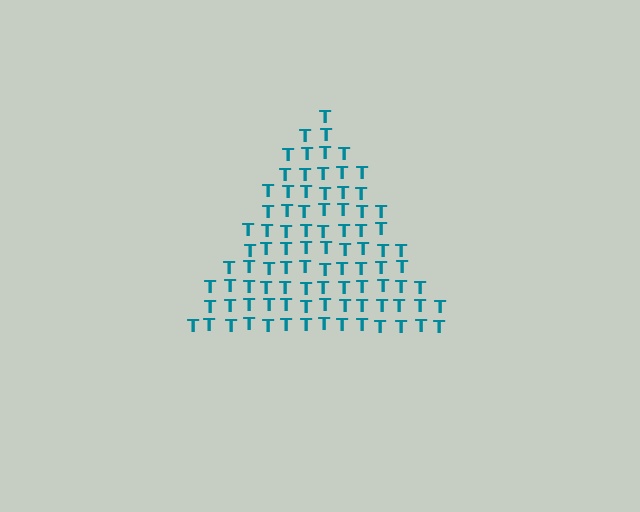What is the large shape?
The large shape is a triangle.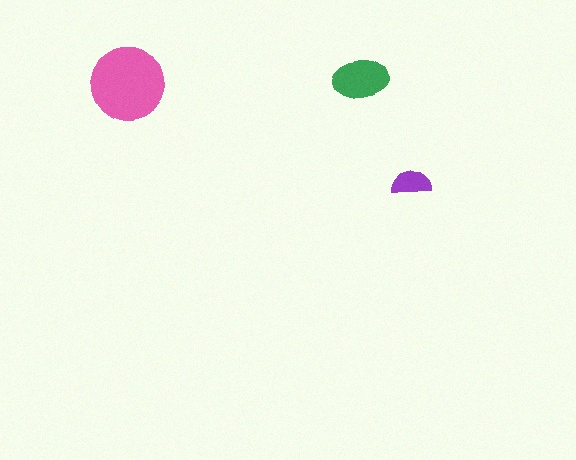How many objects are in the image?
There are 3 objects in the image.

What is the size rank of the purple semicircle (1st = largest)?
3rd.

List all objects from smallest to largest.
The purple semicircle, the green ellipse, the pink circle.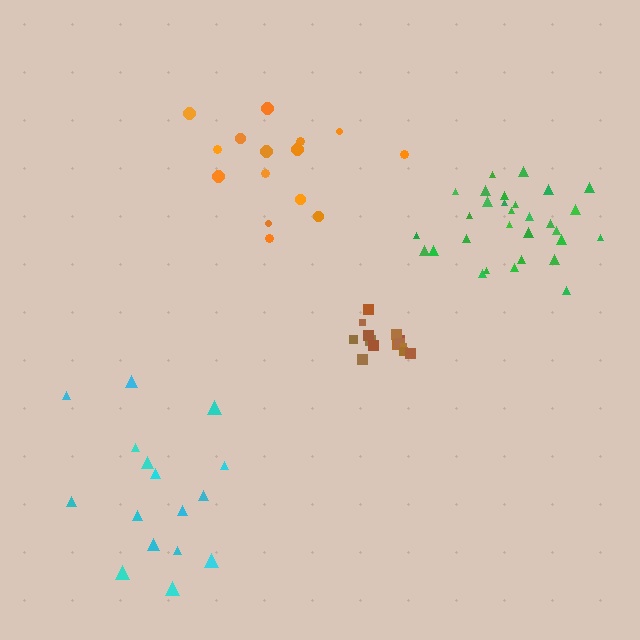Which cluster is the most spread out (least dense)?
Cyan.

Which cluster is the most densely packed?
Brown.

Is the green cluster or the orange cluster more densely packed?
Green.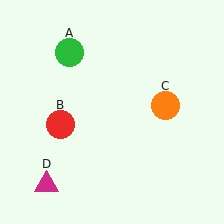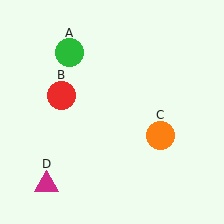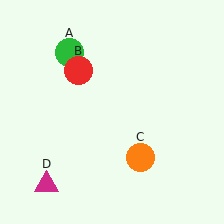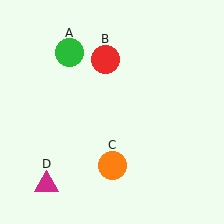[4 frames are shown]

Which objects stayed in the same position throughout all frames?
Green circle (object A) and magenta triangle (object D) remained stationary.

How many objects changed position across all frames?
2 objects changed position: red circle (object B), orange circle (object C).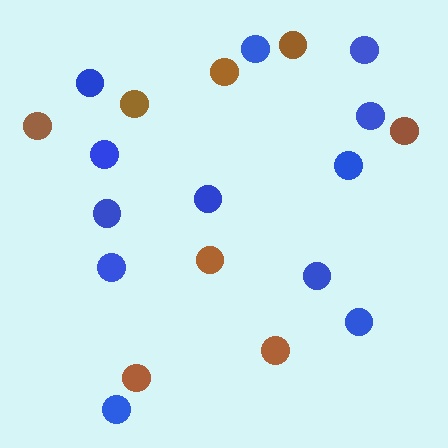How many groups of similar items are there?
There are 2 groups: one group of blue circles (12) and one group of brown circles (8).